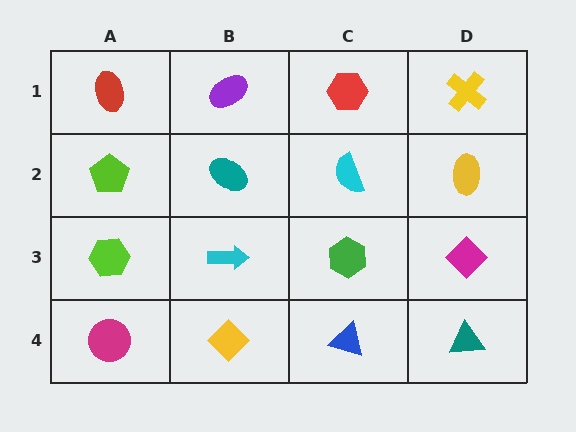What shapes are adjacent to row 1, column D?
A yellow ellipse (row 2, column D), a red hexagon (row 1, column C).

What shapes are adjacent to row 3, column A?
A lime pentagon (row 2, column A), a magenta circle (row 4, column A), a cyan arrow (row 3, column B).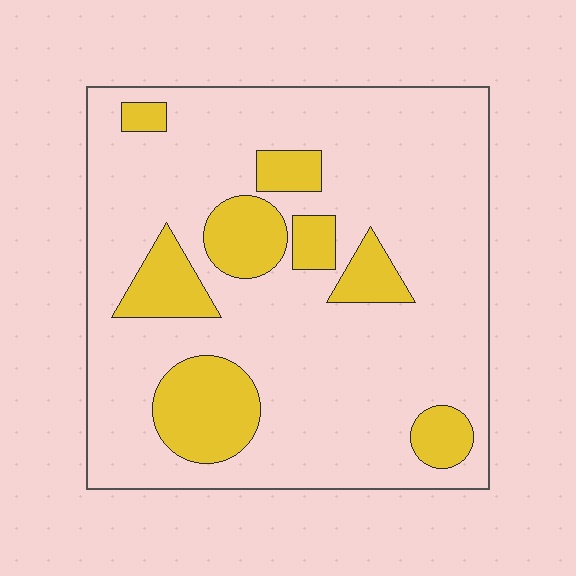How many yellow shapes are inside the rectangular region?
8.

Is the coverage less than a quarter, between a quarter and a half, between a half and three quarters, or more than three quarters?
Less than a quarter.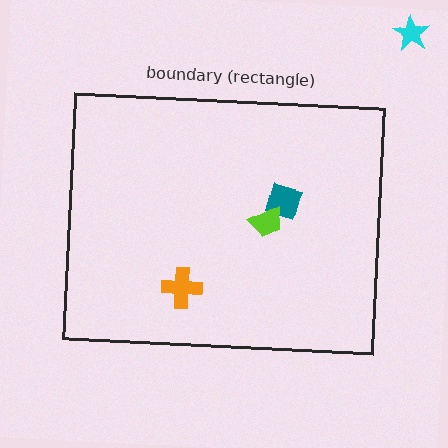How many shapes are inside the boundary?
3 inside, 1 outside.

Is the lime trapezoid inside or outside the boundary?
Inside.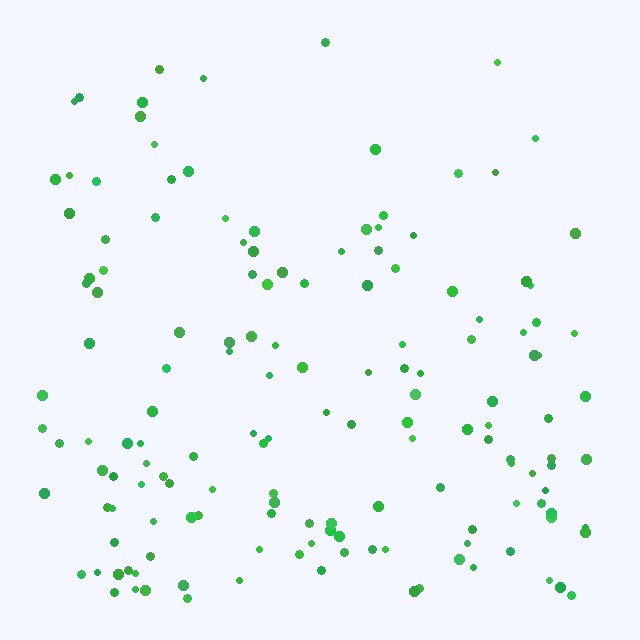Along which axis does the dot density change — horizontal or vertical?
Vertical.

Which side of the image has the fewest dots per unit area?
The top.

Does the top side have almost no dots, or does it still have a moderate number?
Still a moderate number, just noticeably fewer than the bottom.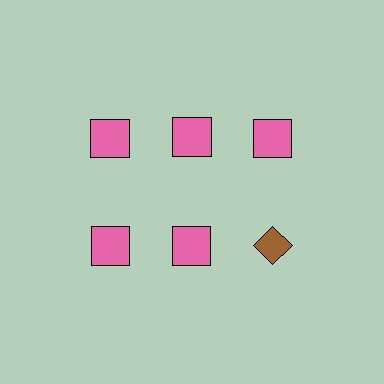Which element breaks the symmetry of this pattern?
The brown diamond in the second row, center column breaks the symmetry. All other shapes are pink squares.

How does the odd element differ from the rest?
It differs in both color (brown instead of pink) and shape (diamond instead of square).